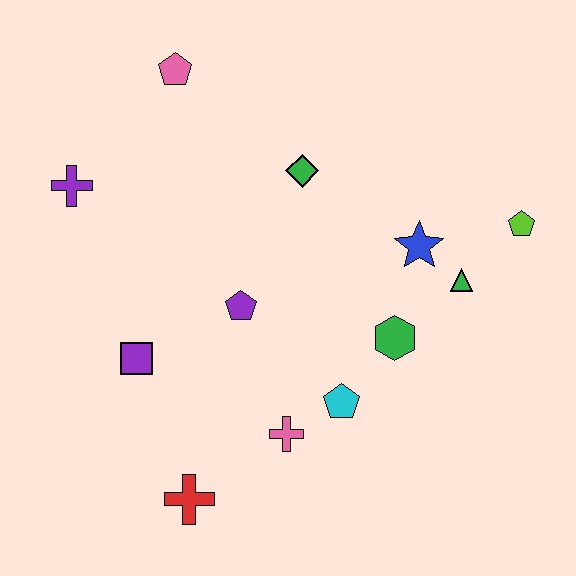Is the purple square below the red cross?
No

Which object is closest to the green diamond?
The blue star is closest to the green diamond.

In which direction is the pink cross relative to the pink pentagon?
The pink cross is below the pink pentagon.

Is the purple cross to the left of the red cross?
Yes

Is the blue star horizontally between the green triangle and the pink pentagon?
Yes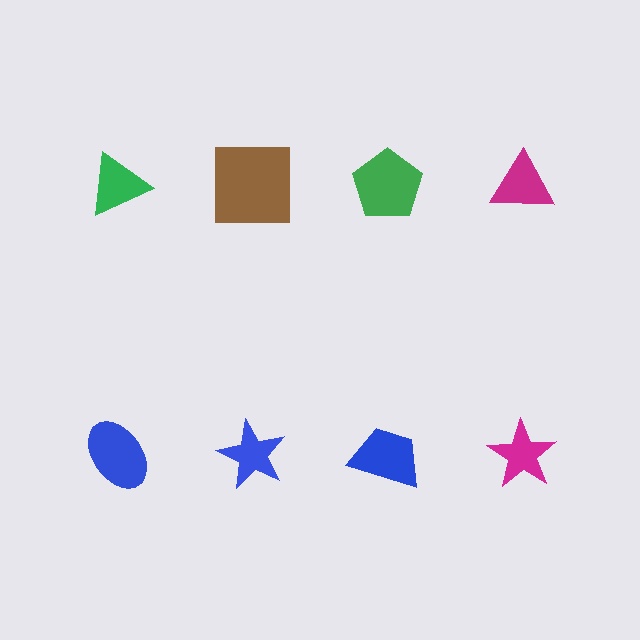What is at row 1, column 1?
A green triangle.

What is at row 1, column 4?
A magenta triangle.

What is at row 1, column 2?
A brown square.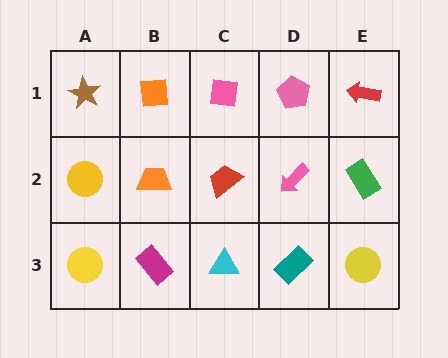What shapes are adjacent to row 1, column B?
An orange trapezoid (row 2, column B), a brown star (row 1, column A), a pink square (row 1, column C).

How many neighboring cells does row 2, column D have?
4.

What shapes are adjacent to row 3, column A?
A yellow circle (row 2, column A), a magenta rectangle (row 3, column B).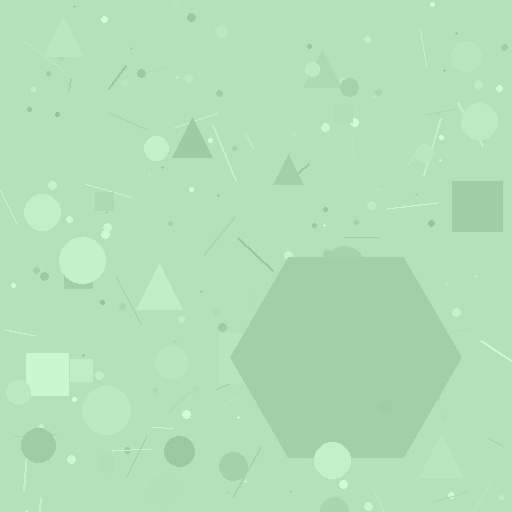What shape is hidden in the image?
A hexagon is hidden in the image.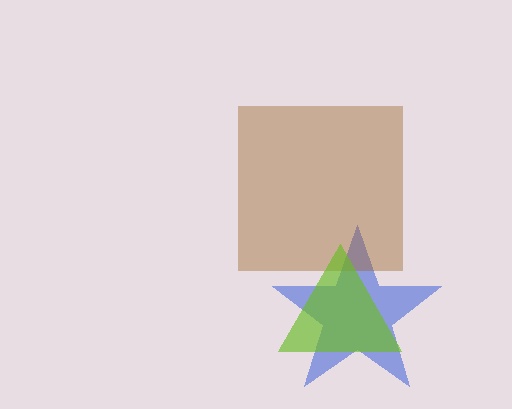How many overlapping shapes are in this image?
There are 3 overlapping shapes in the image.